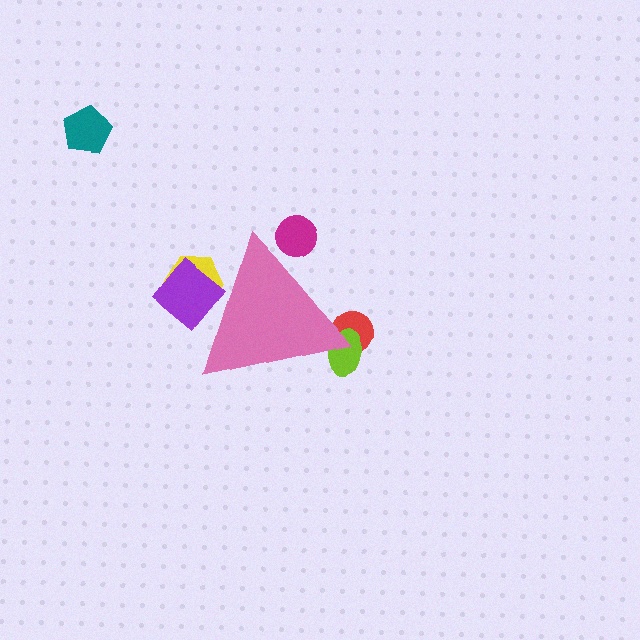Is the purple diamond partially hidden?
Yes, the purple diamond is partially hidden behind the pink triangle.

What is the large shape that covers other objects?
A pink triangle.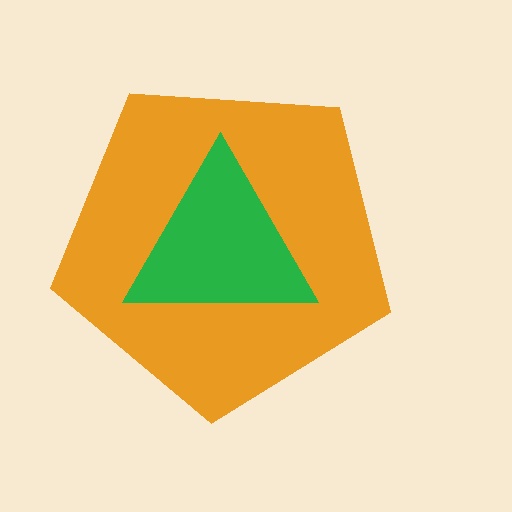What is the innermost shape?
The green triangle.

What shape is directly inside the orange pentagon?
The green triangle.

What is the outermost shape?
The orange pentagon.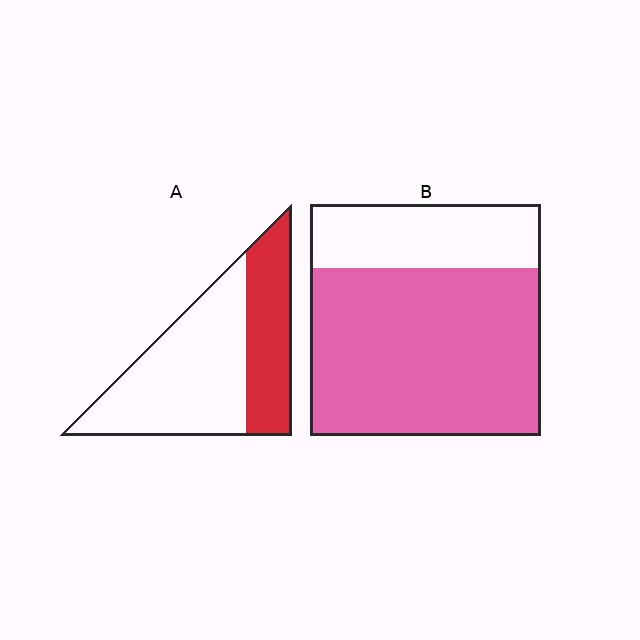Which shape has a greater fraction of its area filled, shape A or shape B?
Shape B.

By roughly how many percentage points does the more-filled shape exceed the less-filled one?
By roughly 35 percentage points (B over A).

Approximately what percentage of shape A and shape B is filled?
A is approximately 35% and B is approximately 70%.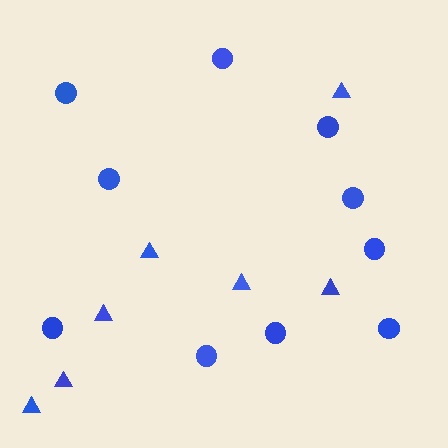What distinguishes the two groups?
There are 2 groups: one group of triangles (7) and one group of circles (10).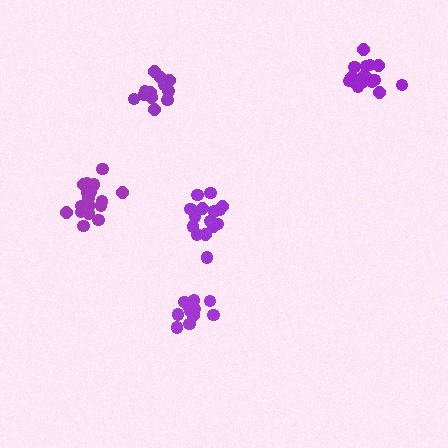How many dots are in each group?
Group 1: 17 dots, Group 2: 17 dots, Group 3: 15 dots, Group 4: 12 dots, Group 5: 13 dots (74 total).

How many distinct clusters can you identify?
There are 5 distinct clusters.